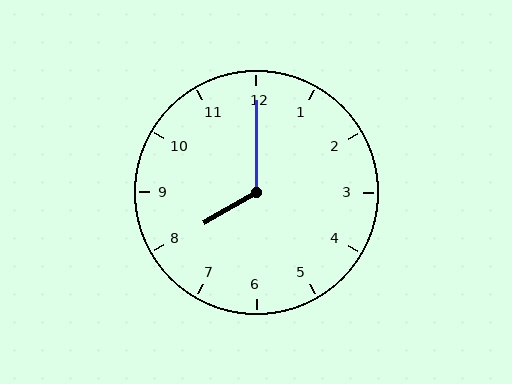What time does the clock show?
8:00.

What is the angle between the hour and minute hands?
Approximately 120 degrees.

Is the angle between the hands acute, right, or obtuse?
It is obtuse.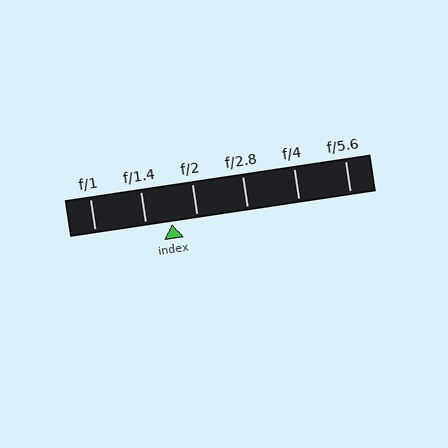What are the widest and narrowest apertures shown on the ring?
The widest aperture shown is f/1 and the narrowest is f/5.6.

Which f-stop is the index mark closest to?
The index mark is closest to f/2.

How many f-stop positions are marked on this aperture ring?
There are 6 f-stop positions marked.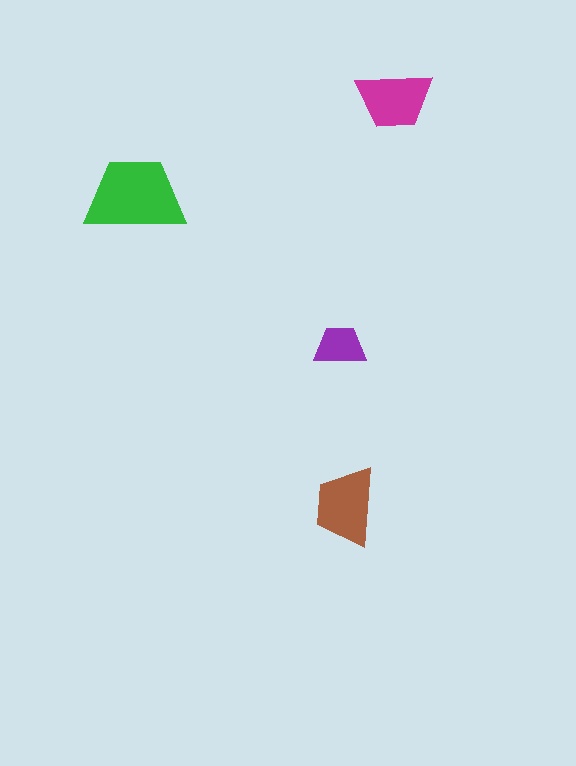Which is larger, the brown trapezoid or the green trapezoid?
The green one.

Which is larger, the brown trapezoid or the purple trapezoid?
The brown one.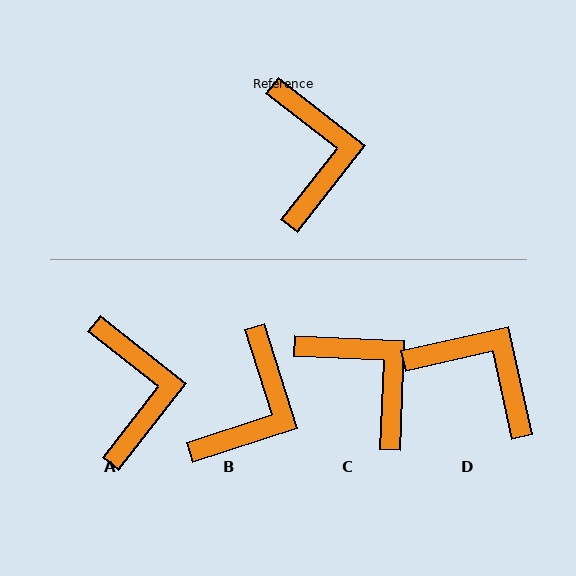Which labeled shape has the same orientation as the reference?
A.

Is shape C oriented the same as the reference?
No, it is off by about 36 degrees.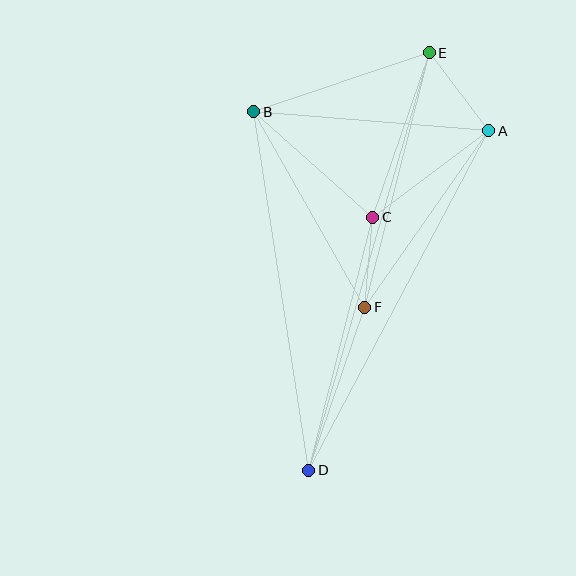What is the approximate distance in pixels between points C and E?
The distance between C and E is approximately 174 pixels.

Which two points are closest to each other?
Points C and F are closest to each other.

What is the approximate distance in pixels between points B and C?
The distance between B and C is approximately 159 pixels.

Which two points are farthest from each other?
Points D and E are farthest from each other.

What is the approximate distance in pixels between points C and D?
The distance between C and D is approximately 261 pixels.